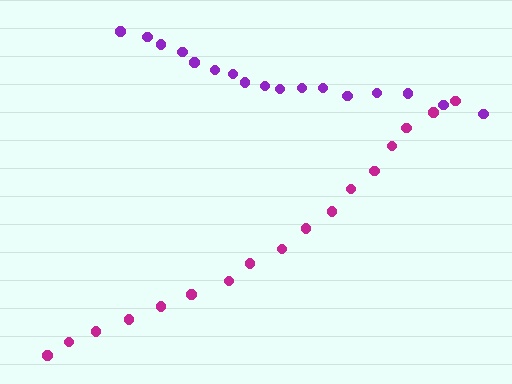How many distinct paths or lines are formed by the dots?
There are 2 distinct paths.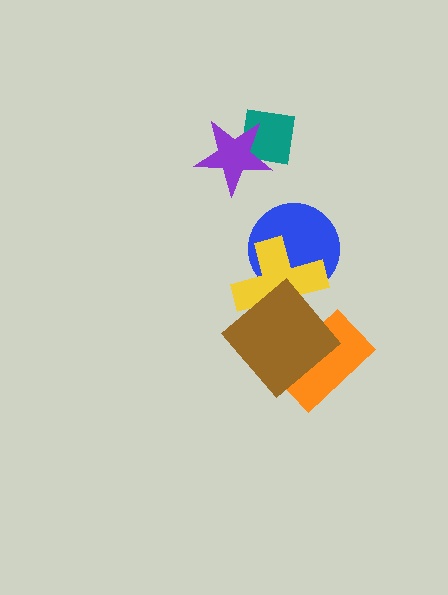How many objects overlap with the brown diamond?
2 objects overlap with the brown diamond.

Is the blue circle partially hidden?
Yes, it is partially covered by another shape.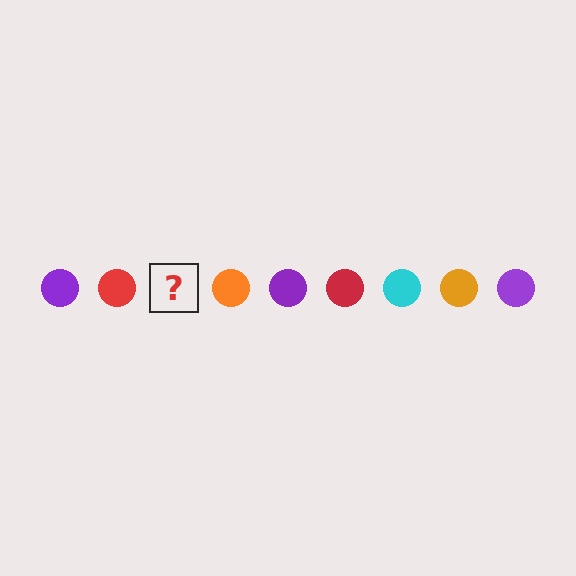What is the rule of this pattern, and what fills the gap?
The rule is that the pattern cycles through purple, red, cyan, orange circles. The gap should be filled with a cyan circle.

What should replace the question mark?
The question mark should be replaced with a cyan circle.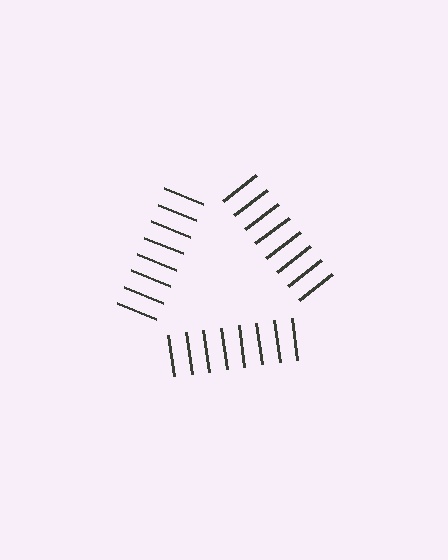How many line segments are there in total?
24 — 8 along each of the 3 edges.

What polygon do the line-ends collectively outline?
An illusory triangle — the line segments terminate on its edges but no continuous stroke is drawn.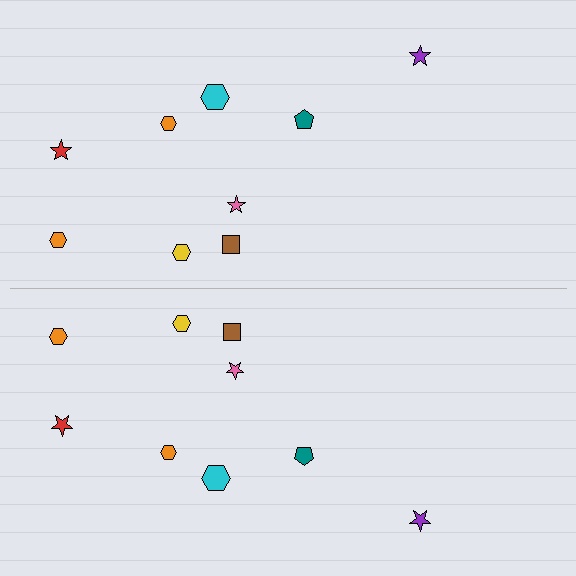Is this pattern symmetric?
Yes, this pattern has bilateral (reflection) symmetry.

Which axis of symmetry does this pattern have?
The pattern has a horizontal axis of symmetry running through the center of the image.